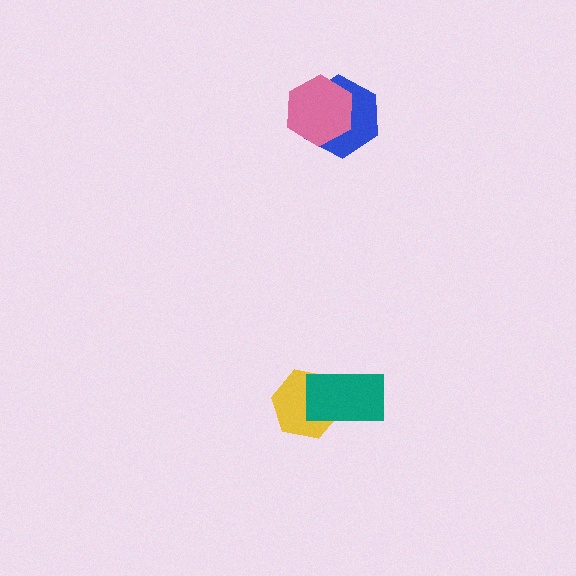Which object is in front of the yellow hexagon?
The teal rectangle is in front of the yellow hexagon.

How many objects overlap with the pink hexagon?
1 object overlaps with the pink hexagon.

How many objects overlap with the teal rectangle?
1 object overlaps with the teal rectangle.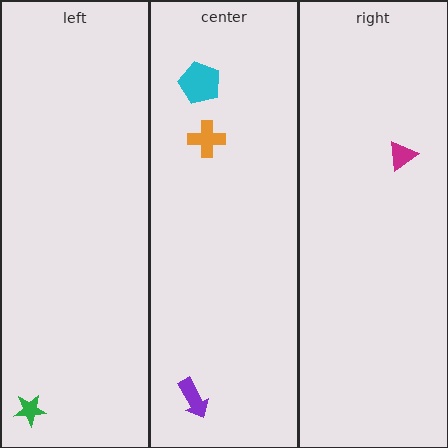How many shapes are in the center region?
3.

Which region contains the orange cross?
The center region.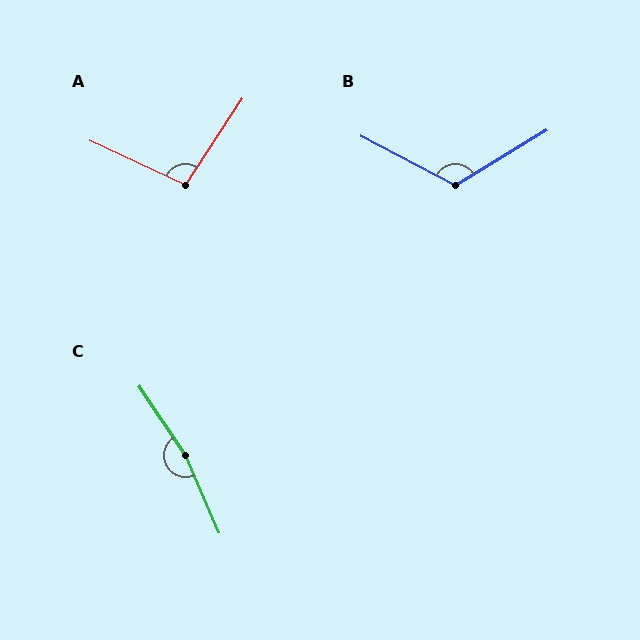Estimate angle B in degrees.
Approximately 121 degrees.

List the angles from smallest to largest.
A (98°), B (121°), C (170°).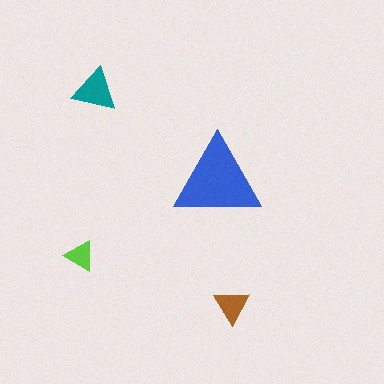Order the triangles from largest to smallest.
the blue one, the teal one, the brown one, the lime one.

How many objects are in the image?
There are 4 objects in the image.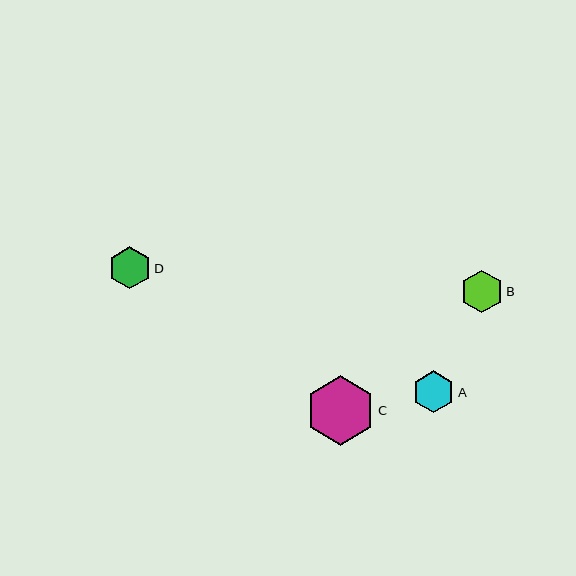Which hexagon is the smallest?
Hexagon D is the smallest with a size of approximately 42 pixels.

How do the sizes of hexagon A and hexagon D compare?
Hexagon A and hexagon D are approximately the same size.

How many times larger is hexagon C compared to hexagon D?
Hexagon C is approximately 1.7 times the size of hexagon D.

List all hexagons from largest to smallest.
From largest to smallest: C, B, A, D.